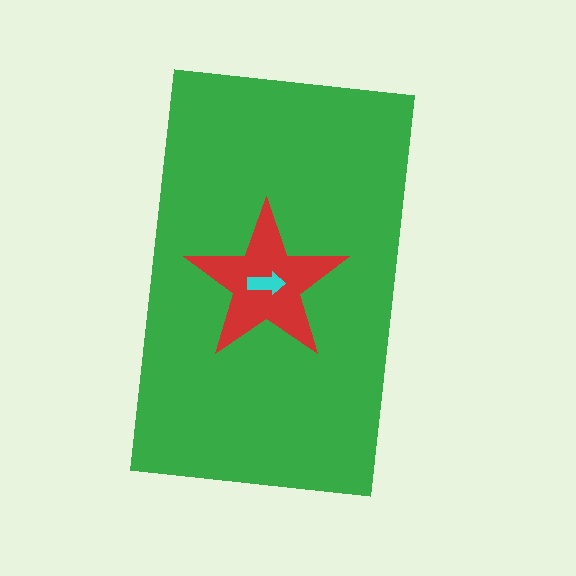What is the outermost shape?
The green rectangle.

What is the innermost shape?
The cyan arrow.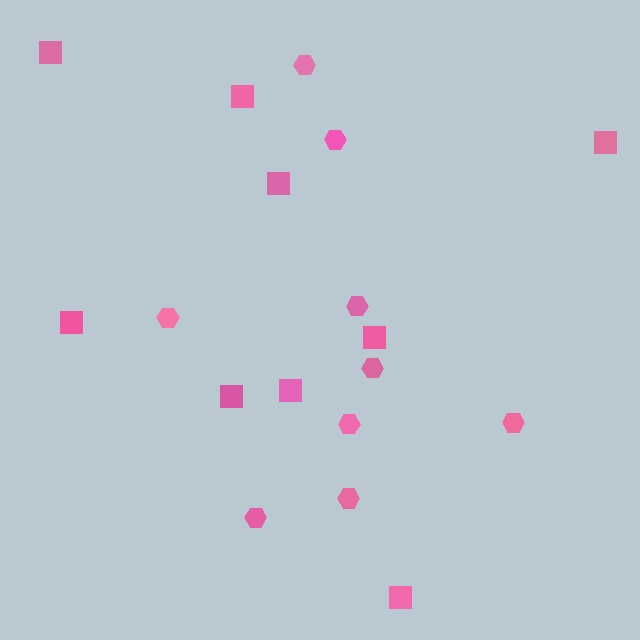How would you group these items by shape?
There are 2 groups: one group of squares (9) and one group of hexagons (9).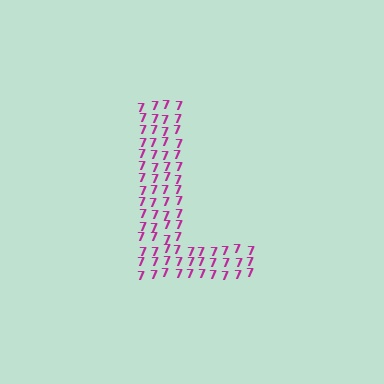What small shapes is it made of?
It is made of small digit 7's.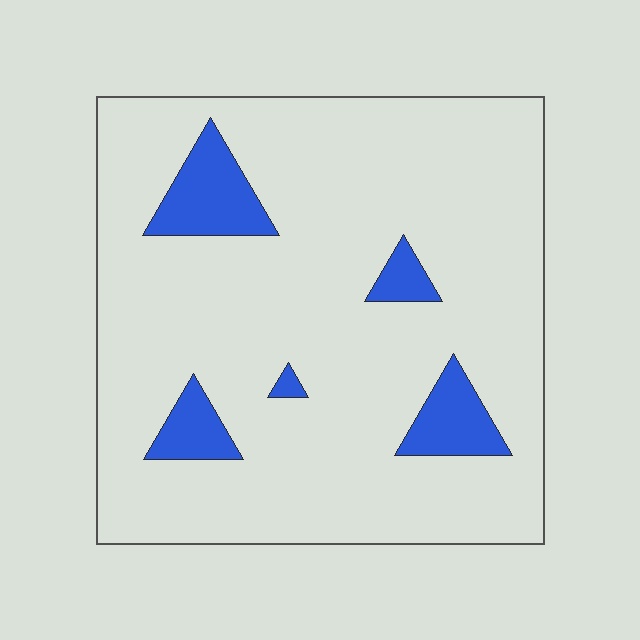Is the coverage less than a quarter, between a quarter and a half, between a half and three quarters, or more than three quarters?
Less than a quarter.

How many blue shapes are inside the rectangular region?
5.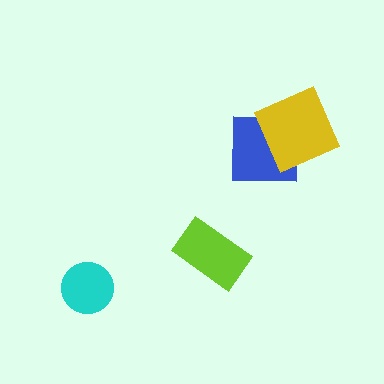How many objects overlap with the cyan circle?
0 objects overlap with the cyan circle.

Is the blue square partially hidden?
Yes, it is partially covered by another shape.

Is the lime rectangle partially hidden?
No, no other shape covers it.